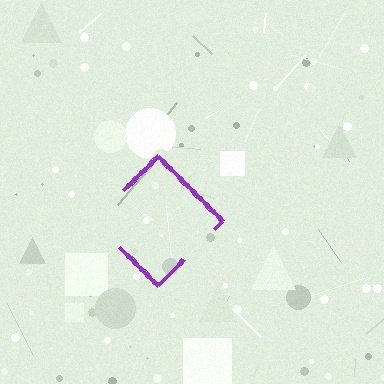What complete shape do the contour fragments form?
The contour fragments form a diamond.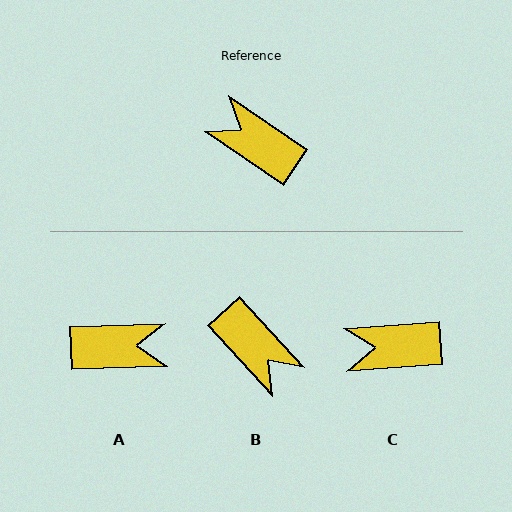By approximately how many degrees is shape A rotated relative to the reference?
Approximately 144 degrees clockwise.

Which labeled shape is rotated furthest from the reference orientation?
B, about 166 degrees away.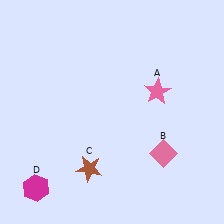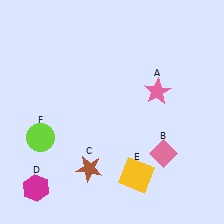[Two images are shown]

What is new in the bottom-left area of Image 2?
A lime circle (F) was added in the bottom-left area of Image 2.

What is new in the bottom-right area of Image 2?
A yellow square (E) was added in the bottom-right area of Image 2.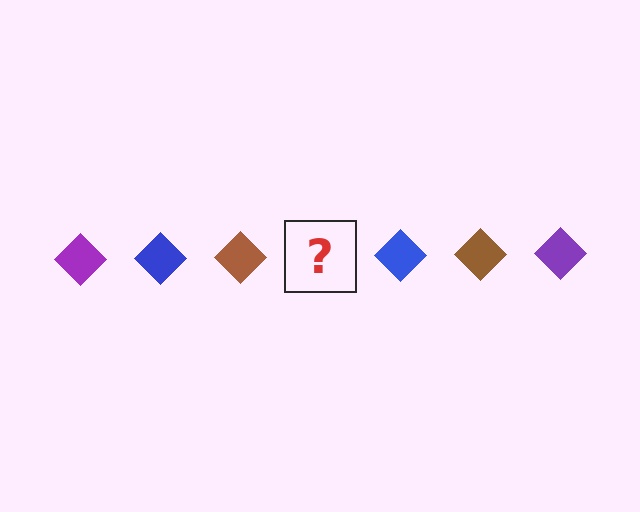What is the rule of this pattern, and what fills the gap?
The rule is that the pattern cycles through purple, blue, brown diamonds. The gap should be filled with a purple diamond.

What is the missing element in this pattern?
The missing element is a purple diamond.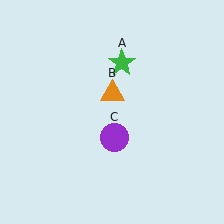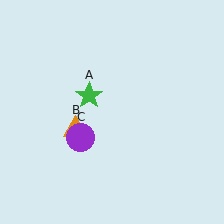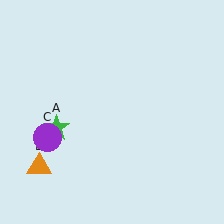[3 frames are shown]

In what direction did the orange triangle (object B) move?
The orange triangle (object B) moved down and to the left.